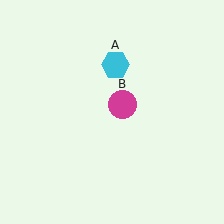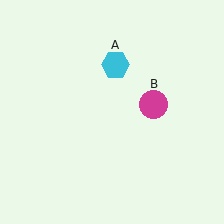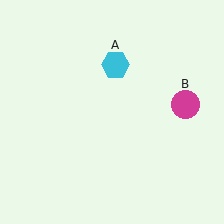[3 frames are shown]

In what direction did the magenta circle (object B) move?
The magenta circle (object B) moved right.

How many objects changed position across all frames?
1 object changed position: magenta circle (object B).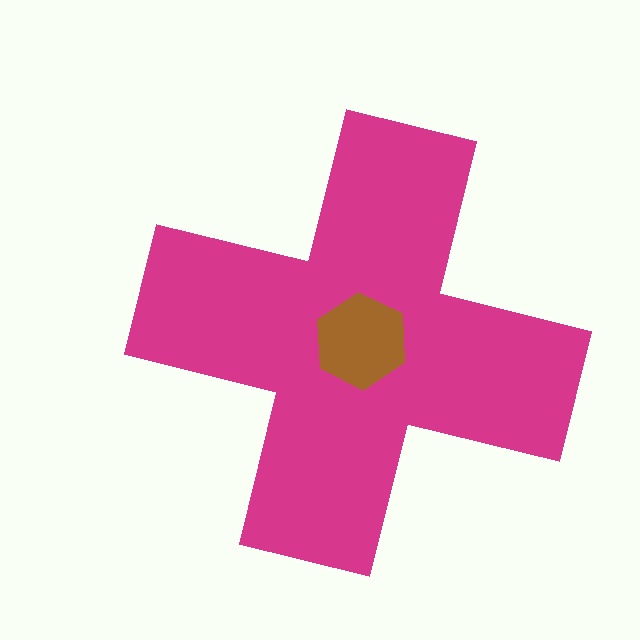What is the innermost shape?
The brown hexagon.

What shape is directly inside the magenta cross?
The brown hexagon.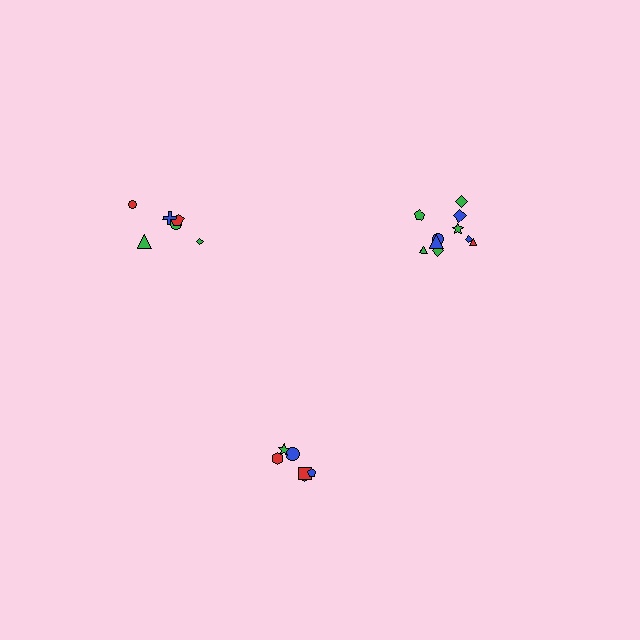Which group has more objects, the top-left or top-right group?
The top-right group.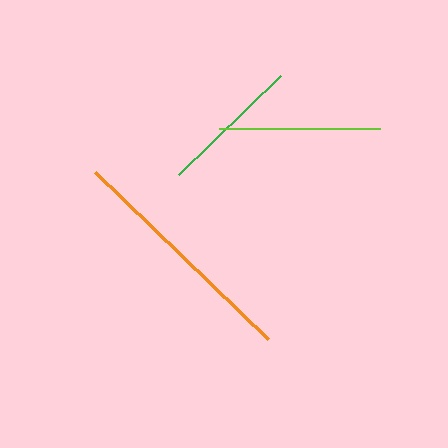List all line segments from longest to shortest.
From longest to shortest: orange, lime, green.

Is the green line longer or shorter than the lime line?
The lime line is longer than the green line.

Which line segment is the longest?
The orange line is the longest at approximately 240 pixels.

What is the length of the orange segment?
The orange segment is approximately 240 pixels long.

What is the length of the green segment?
The green segment is approximately 142 pixels long.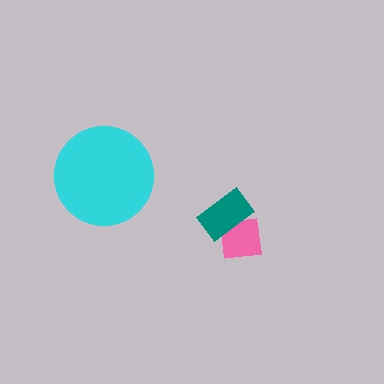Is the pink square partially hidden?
Yes, it is partially covered by another shape.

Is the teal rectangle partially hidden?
No, no other shape covers it.